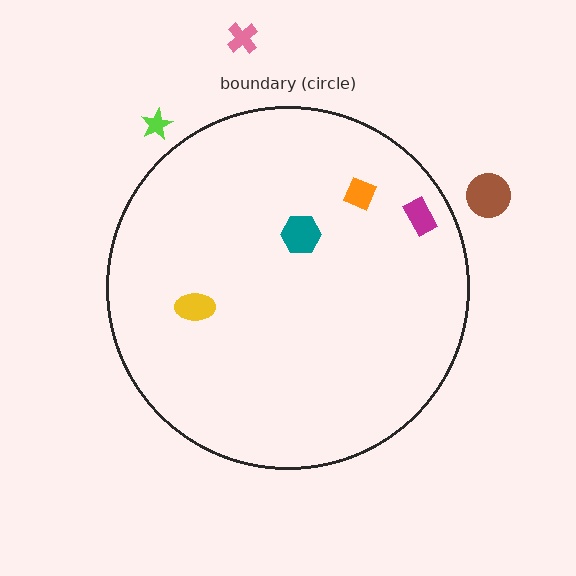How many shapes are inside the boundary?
4 inside, 3 outside.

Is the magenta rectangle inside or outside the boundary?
Inside.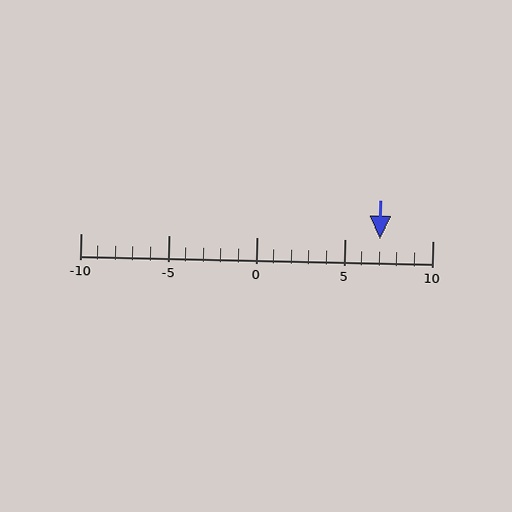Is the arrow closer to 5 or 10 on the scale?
The arrow is closer to 5.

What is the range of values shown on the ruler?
The ruler shows values from -10 to 10.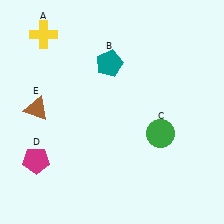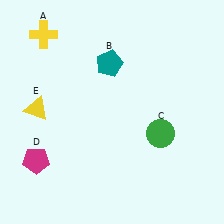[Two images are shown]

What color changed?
The triangle (E) changed from brown in Image 1 to yellow in Image 2.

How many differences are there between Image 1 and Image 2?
There is 1 difference between the two images.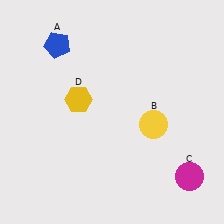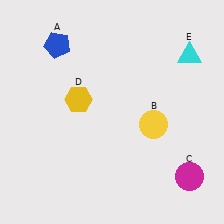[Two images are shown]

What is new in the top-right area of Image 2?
A cyan triangle (E) was added in the top-right area of Image 2.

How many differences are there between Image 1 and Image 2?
There is 1 difference between the two images.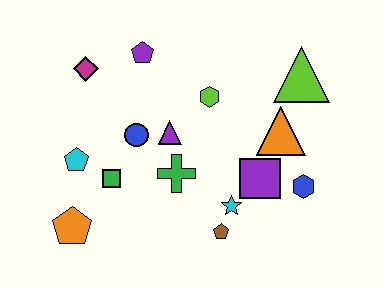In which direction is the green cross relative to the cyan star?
The green cross is to the left of the cyan star.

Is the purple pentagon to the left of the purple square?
Yes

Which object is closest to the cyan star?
The brown pentagon is closest to the cyan star.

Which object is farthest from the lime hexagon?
The orange pentagon is farthest from the lime hexagon.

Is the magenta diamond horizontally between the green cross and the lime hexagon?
No